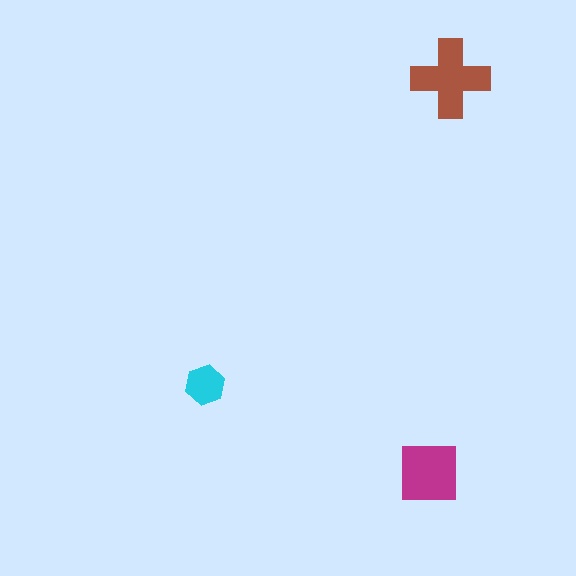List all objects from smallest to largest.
The cyan hexagon, the magenta square, the brown cross.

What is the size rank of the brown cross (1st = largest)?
1st.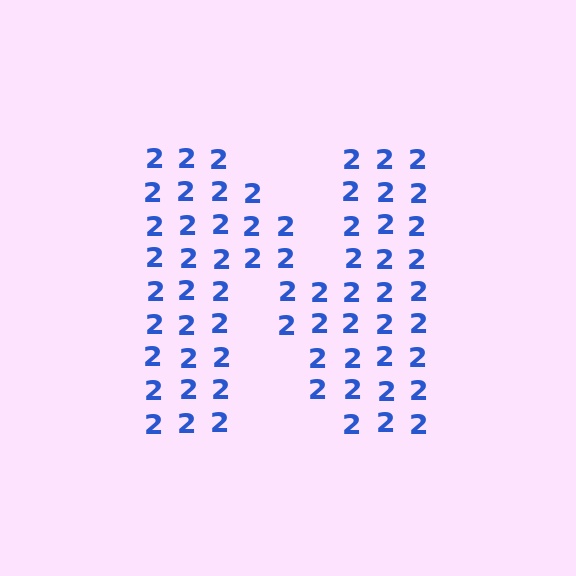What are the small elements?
The small elements are digit 2's.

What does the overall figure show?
The overall figure shows the letter N.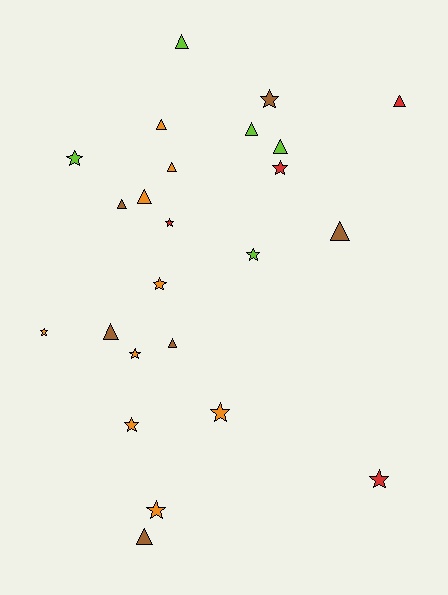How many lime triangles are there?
There are 3 lime triangles.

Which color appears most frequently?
Orange, with 9 objects.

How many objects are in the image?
There are 24 objects.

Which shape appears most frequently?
Star, with 12 objects.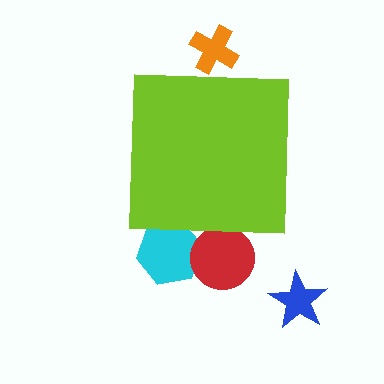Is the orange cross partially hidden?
Yes, the orange cross is partially hidden behind the lime square.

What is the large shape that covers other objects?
A lime square.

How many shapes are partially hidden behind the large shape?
3 shapes are partially hidden.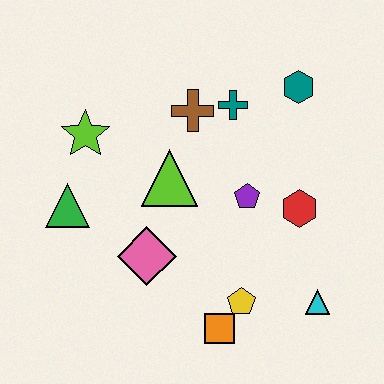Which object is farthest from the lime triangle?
The cyan triangle is farthest from the lime triangle.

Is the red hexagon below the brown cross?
Yes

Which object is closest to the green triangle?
The lime star is closest to the green triangle.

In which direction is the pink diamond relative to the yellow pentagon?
The pink diamond is to the left of the yellow pentagon.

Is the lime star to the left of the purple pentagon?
Yes